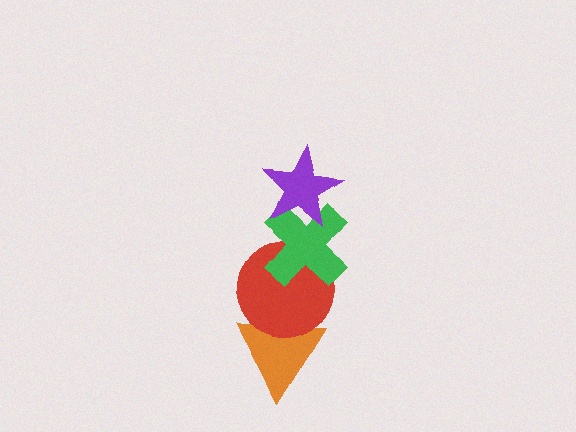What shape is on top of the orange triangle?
The red circle is on top of the orange triangle.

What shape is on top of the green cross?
The purple star is on top of the green cross.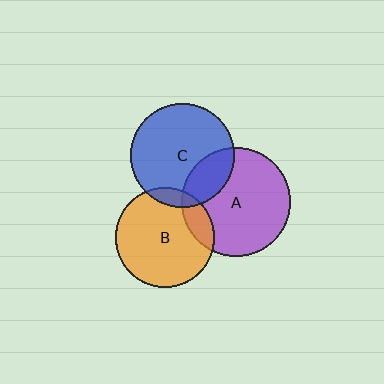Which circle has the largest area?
Circle A (purple).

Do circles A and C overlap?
Yes.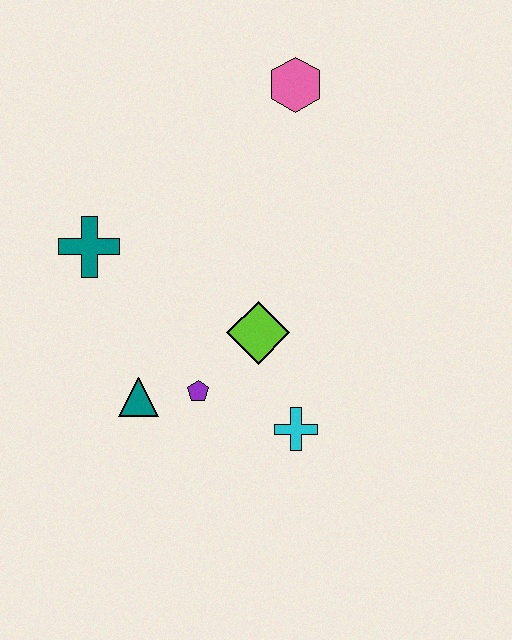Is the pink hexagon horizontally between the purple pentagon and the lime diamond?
No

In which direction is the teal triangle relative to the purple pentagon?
The teal triangle is to the left of the purple pentagon.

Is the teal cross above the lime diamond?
Yes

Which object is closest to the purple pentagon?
The teal triangle is closest to the purple pentagon.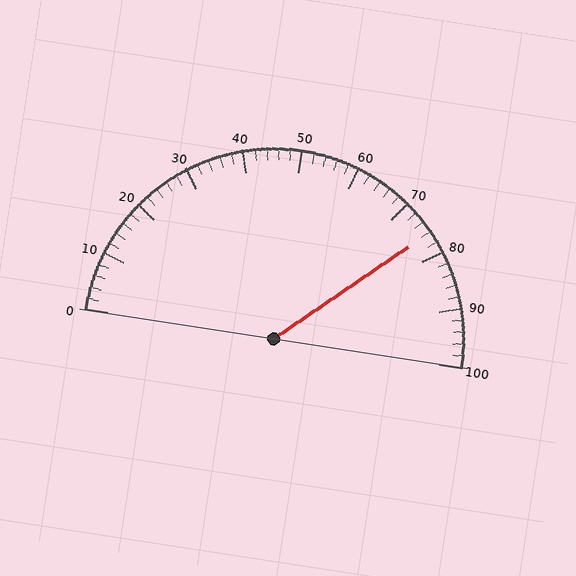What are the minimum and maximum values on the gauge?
The gauge ranges from 0 to 100.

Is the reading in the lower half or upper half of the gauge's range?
The reading is in the upper half of the range (0 to 100).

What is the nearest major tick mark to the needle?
The nearest major tick mark is 80.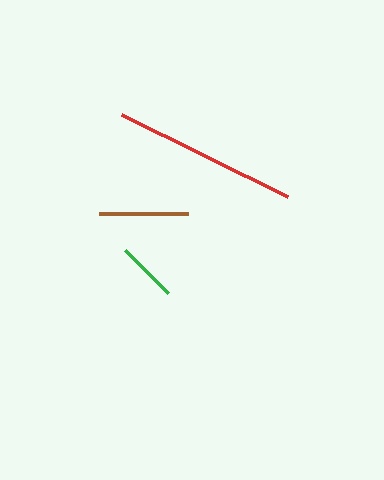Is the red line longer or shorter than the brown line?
The red line is longer than the brown line.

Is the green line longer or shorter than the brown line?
The brown line is longer than the green line.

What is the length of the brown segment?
The brown segment is approximately 89 pixels long.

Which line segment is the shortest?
The green line is the shortest at approximately 61 pixels.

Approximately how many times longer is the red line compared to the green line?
The red line is approximately 3.0 times the length of the green line.